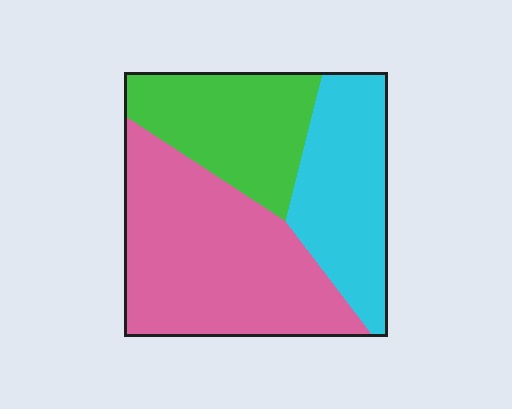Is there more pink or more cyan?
Pink.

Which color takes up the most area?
Pink, at roughly 45%.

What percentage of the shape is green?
Green takes up about one quarter (1/4) of the shape.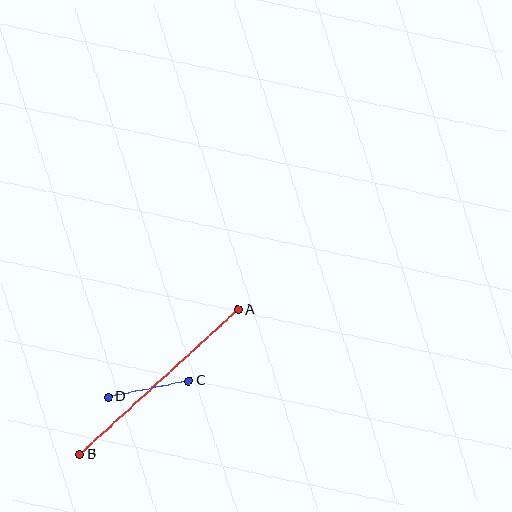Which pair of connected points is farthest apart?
Points A and B are farthest apart.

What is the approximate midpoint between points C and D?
The midpoint is at approximately (149, 389) pixels.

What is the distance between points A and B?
The distance is approximately 215 pixels.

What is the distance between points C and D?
The distance is approximately 82 pixels.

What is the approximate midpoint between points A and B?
The midpoint is at approximately (159, 382) pixels.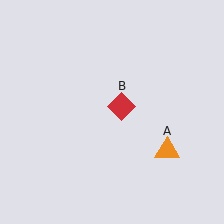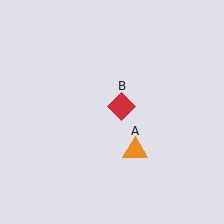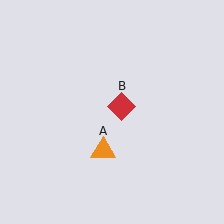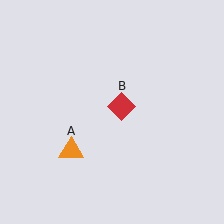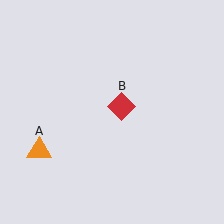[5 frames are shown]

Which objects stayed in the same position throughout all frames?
Red diamond (object B) remained stationary.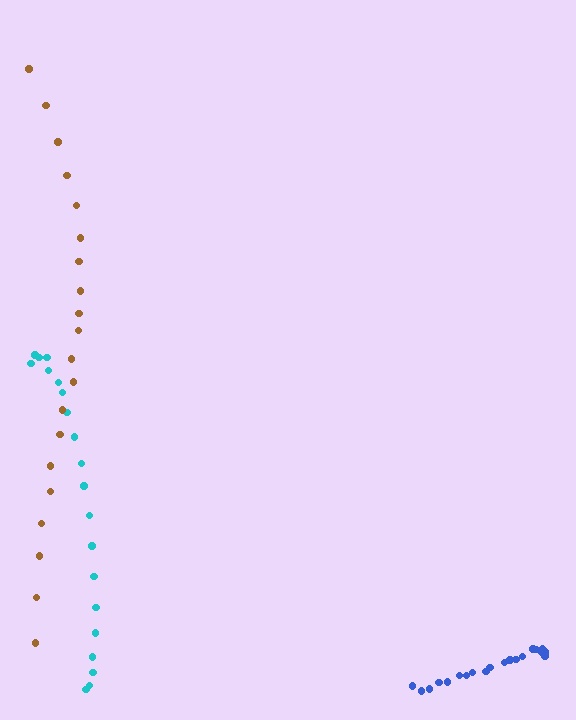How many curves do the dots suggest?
There are 3 distinct paths.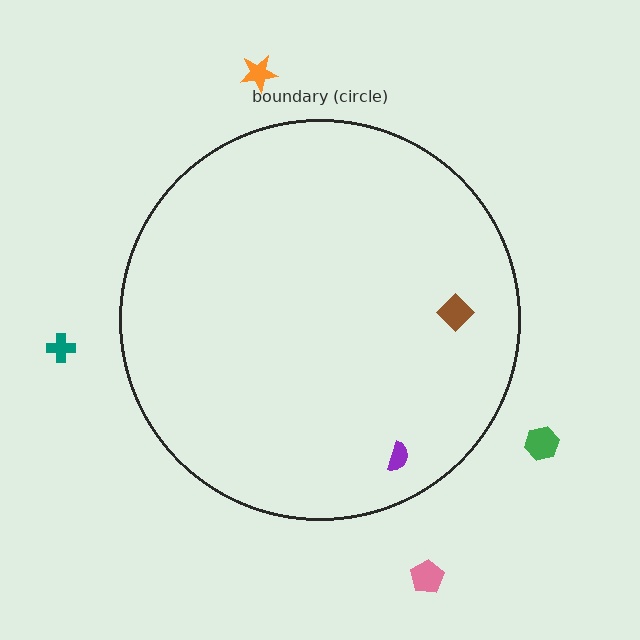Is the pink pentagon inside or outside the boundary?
Outside.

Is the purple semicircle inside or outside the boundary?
Inside.